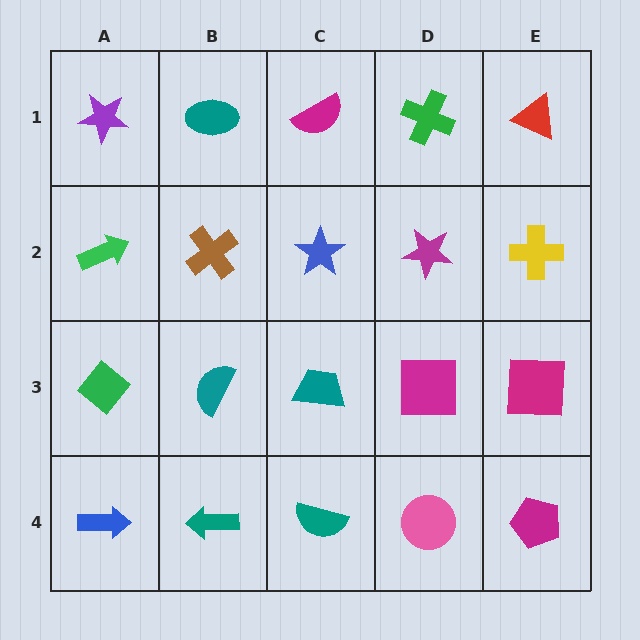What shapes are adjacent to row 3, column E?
A yellow cross (row 2, column E), a magenta pentagon (row 4, column E), a magenta square (row 3, column D).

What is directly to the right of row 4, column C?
A pink circle.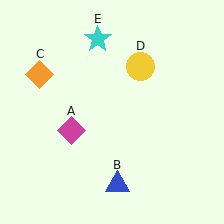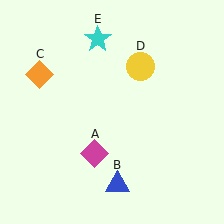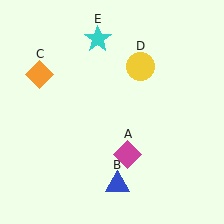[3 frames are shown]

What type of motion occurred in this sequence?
The magenta diamond (object A) rotated counterclockwise around the center of the scene.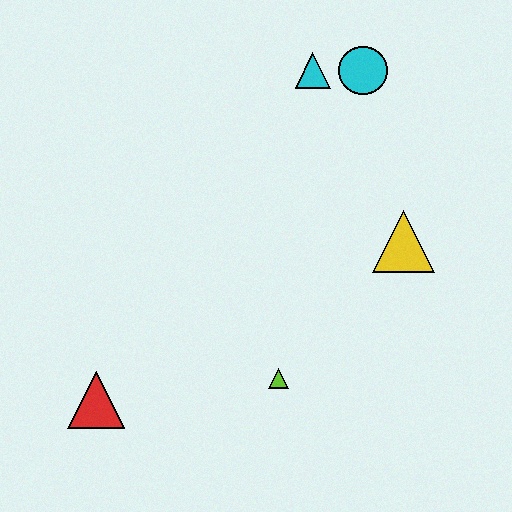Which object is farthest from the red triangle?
The cyan circle is farthest from the red triangle.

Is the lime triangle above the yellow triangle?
No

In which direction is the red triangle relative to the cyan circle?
The red triangle is below the cyan circle.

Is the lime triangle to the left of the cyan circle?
Yes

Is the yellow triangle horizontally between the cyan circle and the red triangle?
No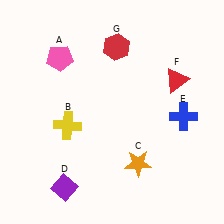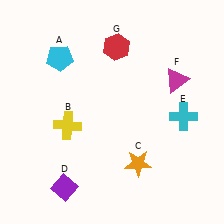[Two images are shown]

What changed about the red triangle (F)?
In Image 1, F is red. In Image 2, it changed to magenta.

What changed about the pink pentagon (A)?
In Image 1, A is pink. In Image 2, it changed to cyan.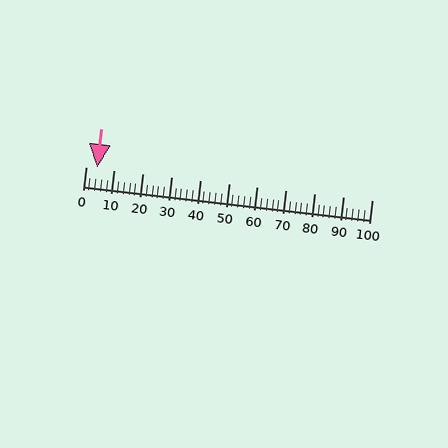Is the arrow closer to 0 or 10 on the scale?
The arrow is closer to 0.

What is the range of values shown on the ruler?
The ruler shows values from 0 to 100.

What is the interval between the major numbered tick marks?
The major tick marks are spaced 10 units apart.